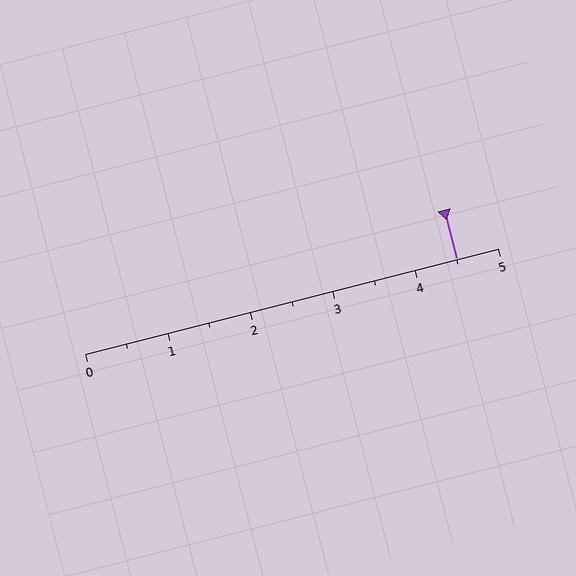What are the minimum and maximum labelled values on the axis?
The axis runs from 0 to 5.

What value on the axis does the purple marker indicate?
The marker indicates approximately 4.5.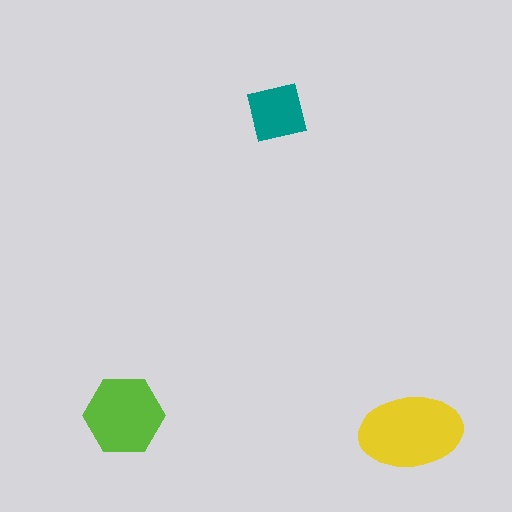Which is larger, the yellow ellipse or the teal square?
The yellow ellipse.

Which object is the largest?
The yellow ellipse.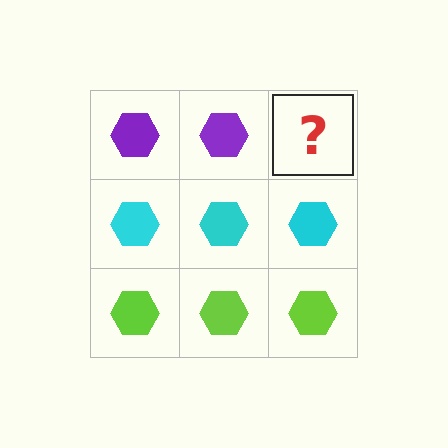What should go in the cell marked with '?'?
The missing cell should contain a purple hexagon.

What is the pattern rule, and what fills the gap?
The rule is that each row has a consistent color. The gap should be filled with a purple hexagon.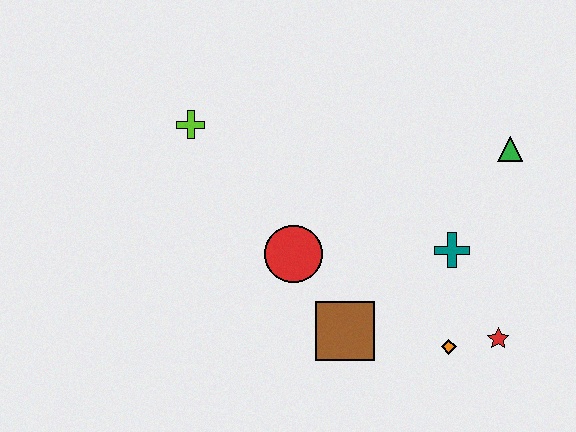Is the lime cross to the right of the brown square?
No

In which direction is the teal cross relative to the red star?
The teal cross is above the red star.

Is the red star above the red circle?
No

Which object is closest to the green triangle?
The teal cross is closest to the green triangle.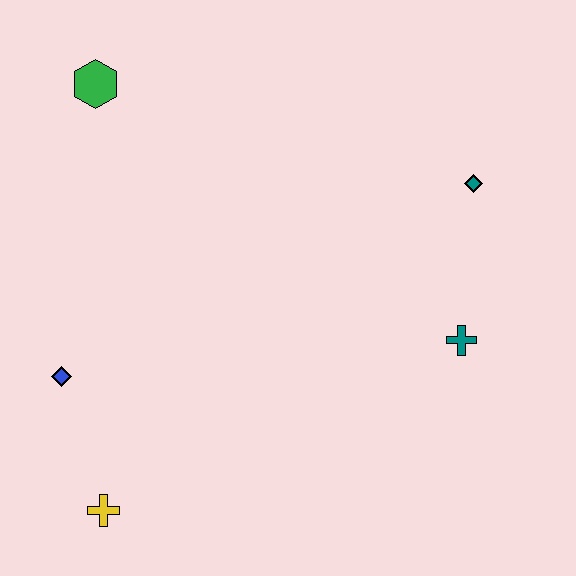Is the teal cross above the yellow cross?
Yes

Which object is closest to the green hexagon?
The blue diamond is closest to the green hexagon.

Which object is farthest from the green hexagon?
The teal cross is farthest from the green hexagon.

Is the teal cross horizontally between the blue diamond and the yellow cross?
No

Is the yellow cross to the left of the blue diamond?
No